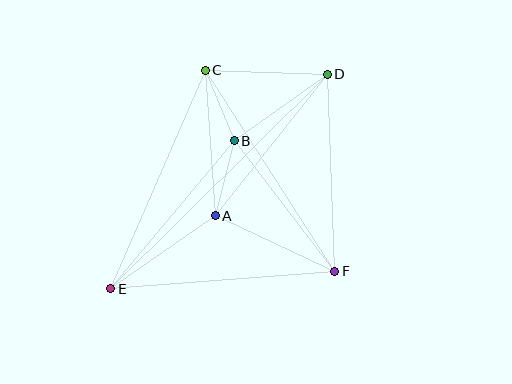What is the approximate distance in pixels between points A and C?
The distance between A and C is approximately 146 pixels.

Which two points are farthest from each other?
Points D and E are farthest from each other.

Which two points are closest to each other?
Points B and C are closest to each other.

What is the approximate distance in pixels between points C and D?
The distance between C and D is approximately 122 pixels.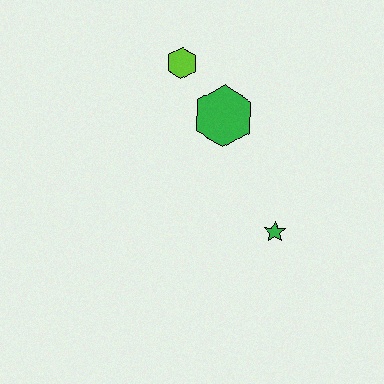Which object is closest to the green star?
The green hexagon is closest to the green star.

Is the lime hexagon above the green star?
Yes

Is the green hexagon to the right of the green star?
No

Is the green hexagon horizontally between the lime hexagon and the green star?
Yes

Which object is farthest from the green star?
The lime hexagon is farthest from the green star.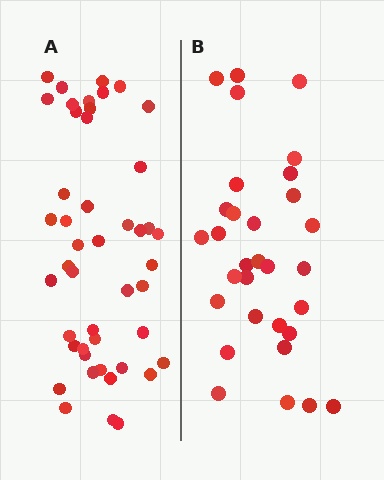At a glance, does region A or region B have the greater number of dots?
Region A (the left region) has more dots.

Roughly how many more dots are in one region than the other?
Region A has approximately 15 more dots than region B.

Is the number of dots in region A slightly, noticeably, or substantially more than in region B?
Region A has substantially more. The ratio is roughly 1.5 to 1.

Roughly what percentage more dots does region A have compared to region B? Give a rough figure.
About 50% more.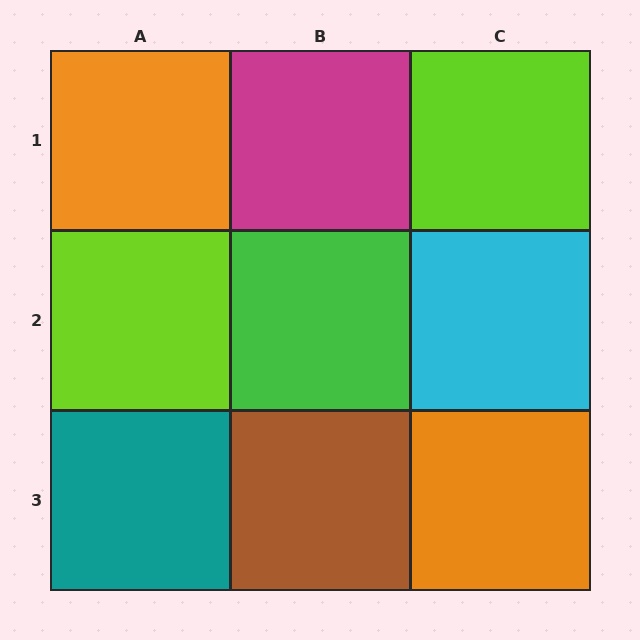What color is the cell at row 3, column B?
Brown.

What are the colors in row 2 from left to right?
Lime, green, cyan.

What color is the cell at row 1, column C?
Lime.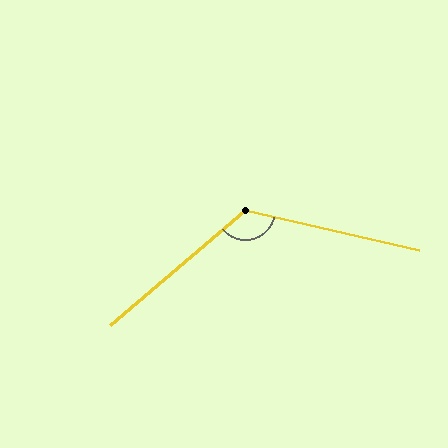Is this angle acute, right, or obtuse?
It is obtuse.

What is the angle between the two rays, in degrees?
Approximately 127 degrees.